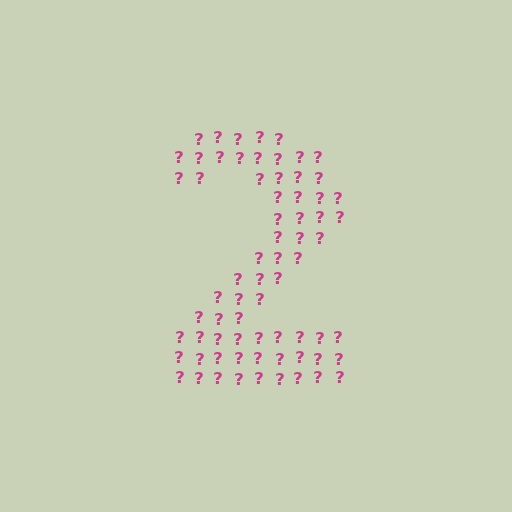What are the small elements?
The small elements are question marks.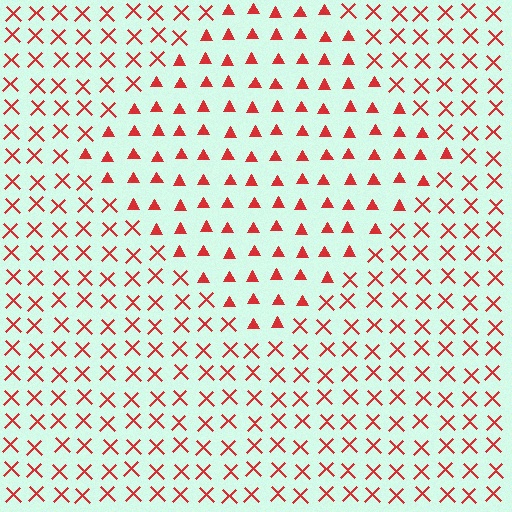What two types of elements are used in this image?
The image uses triangles inside the diamond region and X marks outside it.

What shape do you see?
I see a diamond.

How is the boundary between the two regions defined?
The boundary is defined by a change in element shape: triangles inside vs. X marks outside. All elements share the same color and spacing.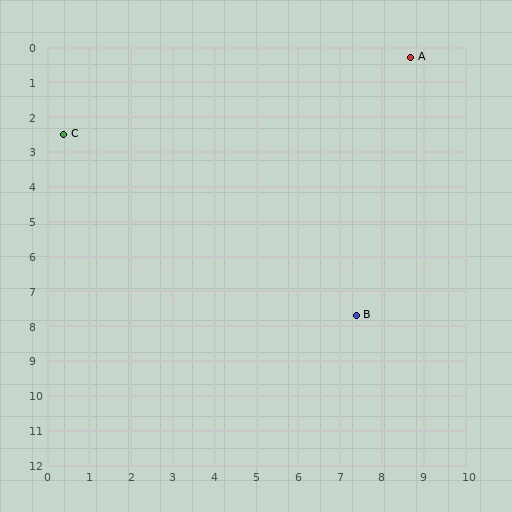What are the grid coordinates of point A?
Point A is at approximately (8.7, 0.3).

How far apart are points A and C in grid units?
Points A and C are about 8.6 grid units apart.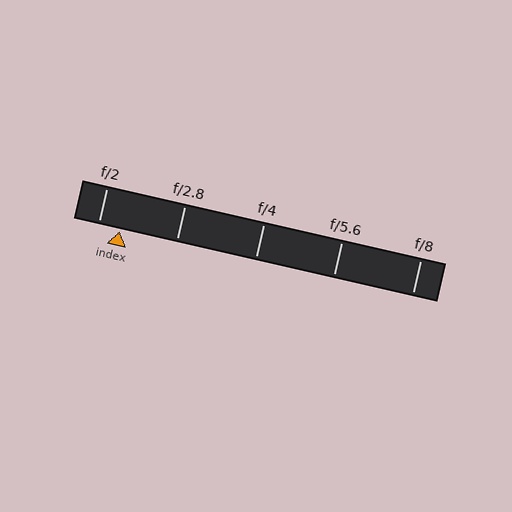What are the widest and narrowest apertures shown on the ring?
The widest aperture shown is f/2 and the narrowest is f/8.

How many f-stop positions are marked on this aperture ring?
There are 5 f-stop positions marked.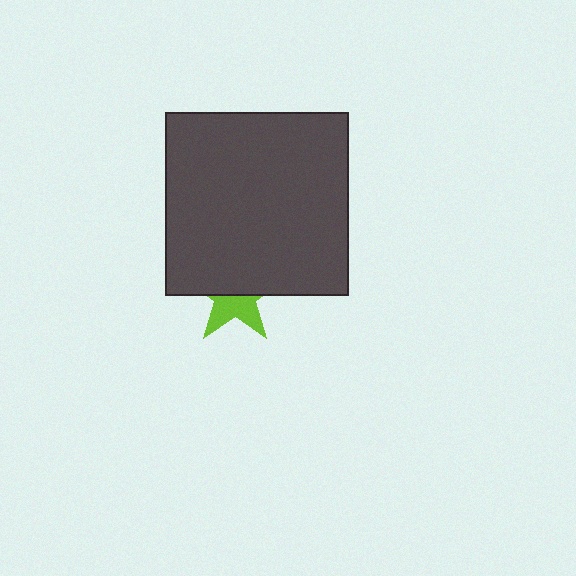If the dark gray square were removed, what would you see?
You would see the complete lime star.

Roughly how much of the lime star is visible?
A small part of it is visible (roughly 44%).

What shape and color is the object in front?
The object in front is a dark gray square.